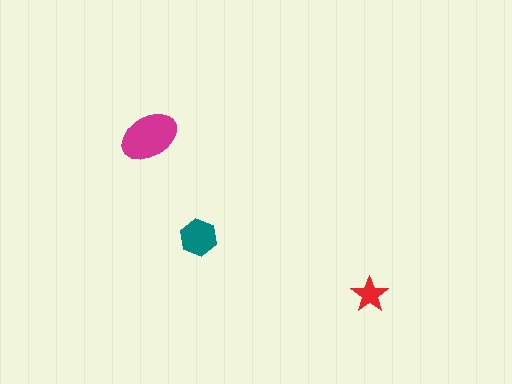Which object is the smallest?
The red star.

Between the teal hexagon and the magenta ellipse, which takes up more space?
The magenta ellipse.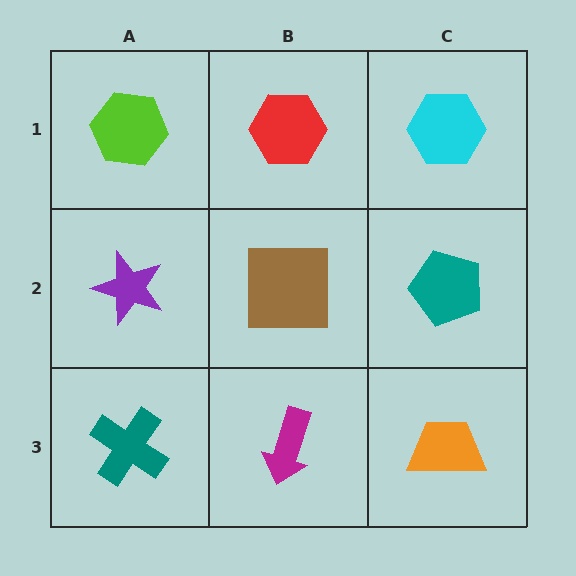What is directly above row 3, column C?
A teal pentagon.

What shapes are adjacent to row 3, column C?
A teal pentagon (row 2, column C), a magenta arrow (row 3, column B).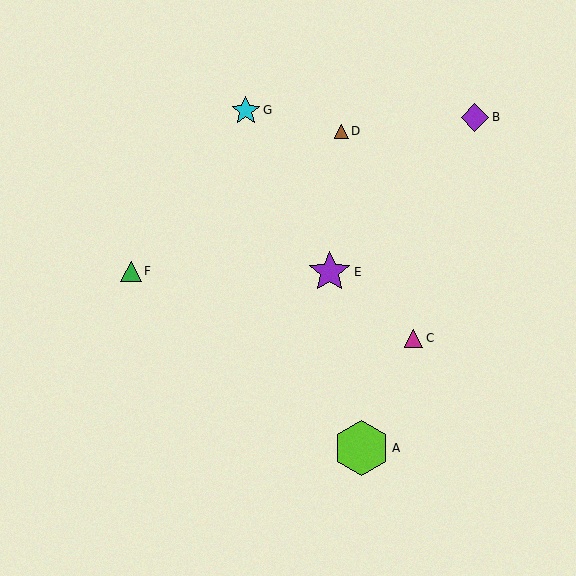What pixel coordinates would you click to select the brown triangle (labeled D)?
Click at (341, 131) to select the brown triangle D.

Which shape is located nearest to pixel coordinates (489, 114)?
The purple diamond (labeled B) at (475, 117) is nearest to that location.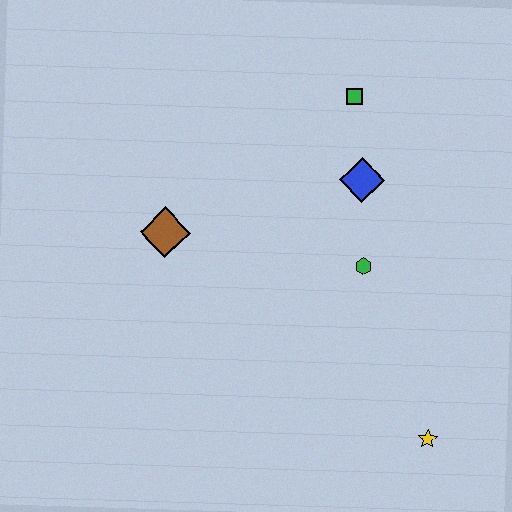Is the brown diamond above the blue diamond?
No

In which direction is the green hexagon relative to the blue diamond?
The green hexagon is below the blue diamond.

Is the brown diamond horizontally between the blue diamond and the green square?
No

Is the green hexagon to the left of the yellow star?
Yes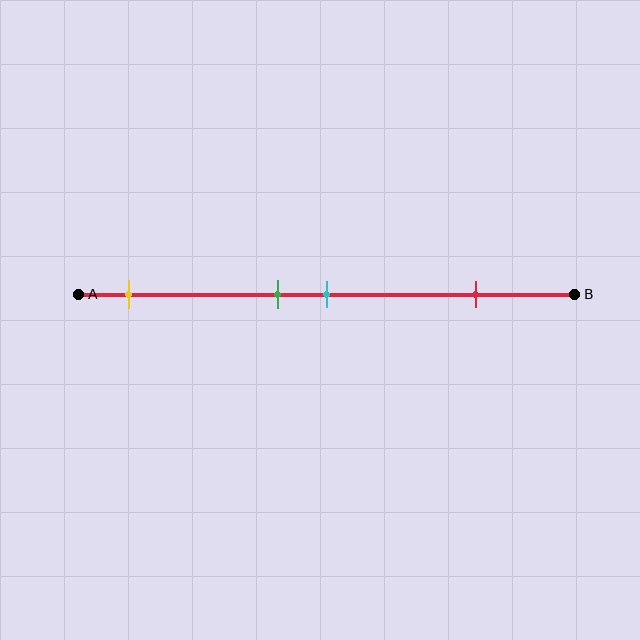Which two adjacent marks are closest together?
The green and cyan marks are the closest adjacent pair.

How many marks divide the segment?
There are 4 marks dividing the segment.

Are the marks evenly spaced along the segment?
No, the marks are not evenly spaced.